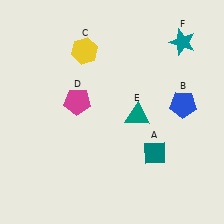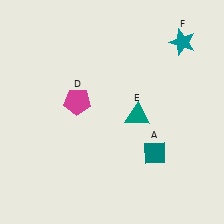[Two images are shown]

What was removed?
The yellow hexagon (C), the blue pentagon (B) were removed in Image 2.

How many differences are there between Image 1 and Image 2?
There are 2 differences between the two images.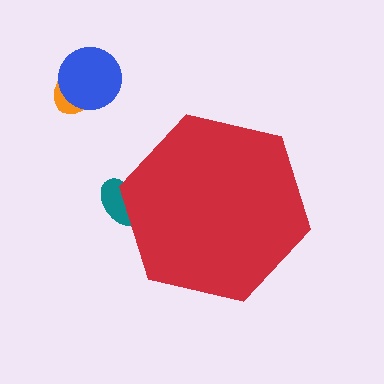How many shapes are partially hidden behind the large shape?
1 shape is partially hidden.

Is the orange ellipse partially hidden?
No, the orange ellipse is fully visible.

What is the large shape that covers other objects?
A red hexagon.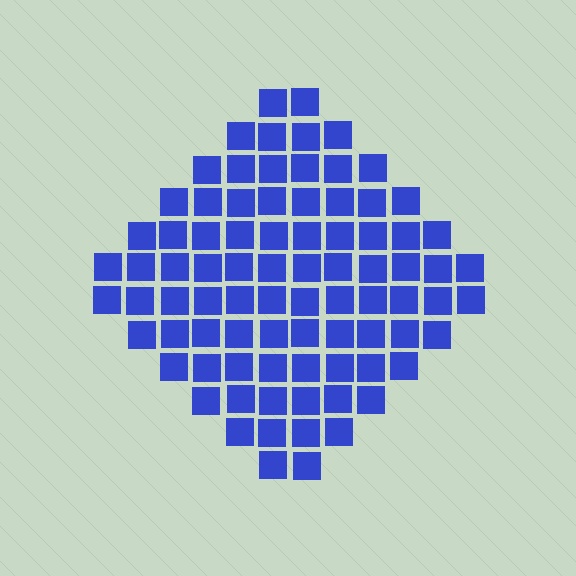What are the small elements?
The small elements are squares.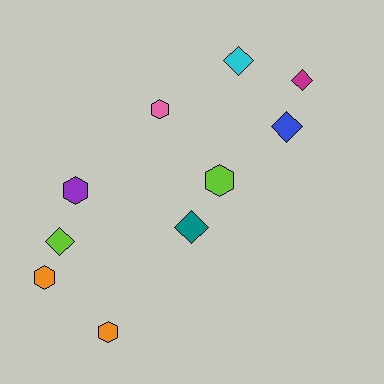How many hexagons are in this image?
There are 5 hexagons.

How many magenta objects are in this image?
There is 1 magenta object.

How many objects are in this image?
There are 10 objects.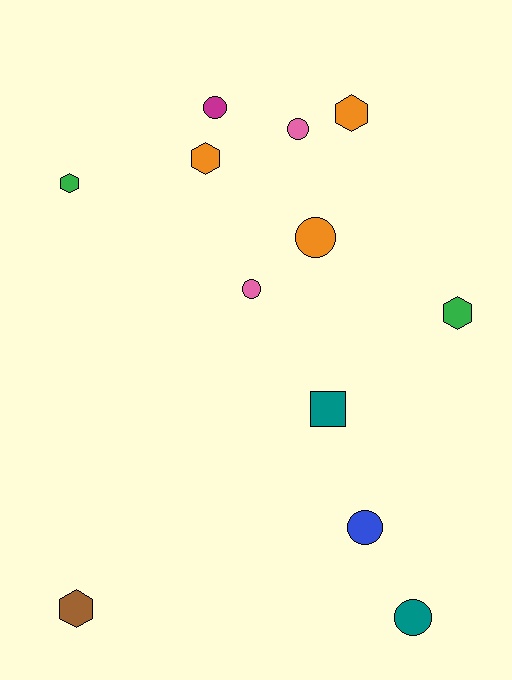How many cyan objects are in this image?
There are no cyan objects.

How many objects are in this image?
There are 12 objects.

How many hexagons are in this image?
There are 5 hexagons.